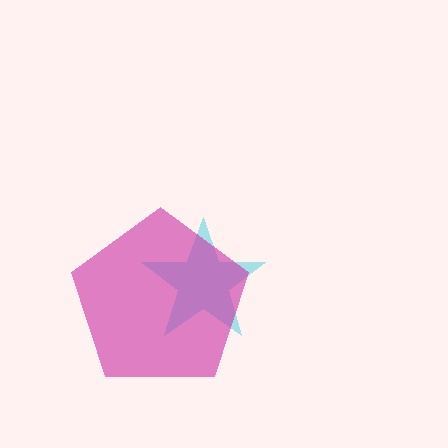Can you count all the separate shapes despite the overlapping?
Yes, there are 2 separate shapes.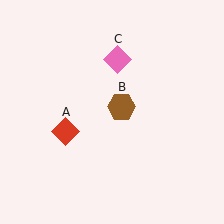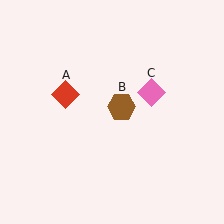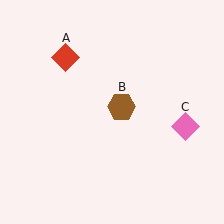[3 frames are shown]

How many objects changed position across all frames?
2 objects changed position: red diamond (object A), pink diamond (object C).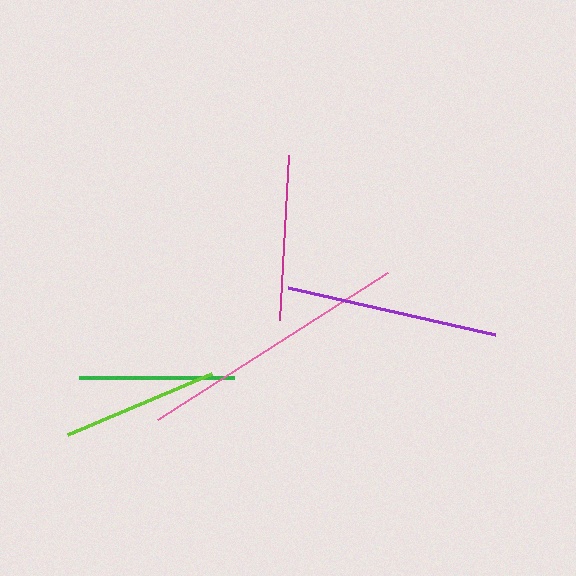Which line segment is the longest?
The pink line is the longest at approximately 272 pixels.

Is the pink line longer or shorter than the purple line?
The pink line is longer than the purple line.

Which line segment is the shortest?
The green line is the shortest at approximately 155 pixels.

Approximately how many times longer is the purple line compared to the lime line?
The purple line is approximately 1.4 times the length of the lime line.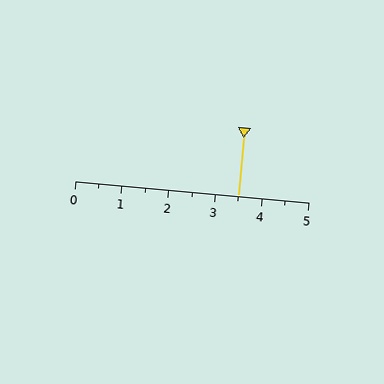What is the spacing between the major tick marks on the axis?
The major ticks are spaced 1 apart.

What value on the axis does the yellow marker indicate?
The marker indicates approximately 3.5.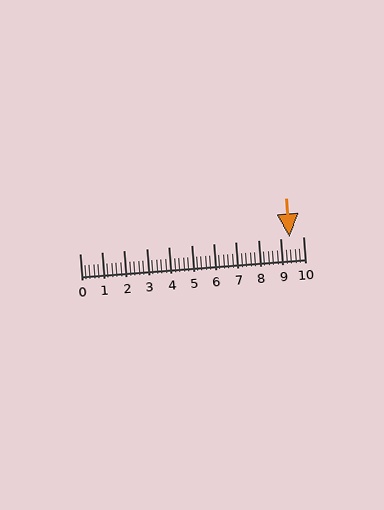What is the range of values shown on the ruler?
The ruler shows values from 0 to 10.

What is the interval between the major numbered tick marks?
The major tick marks are spaced 1 units apart.